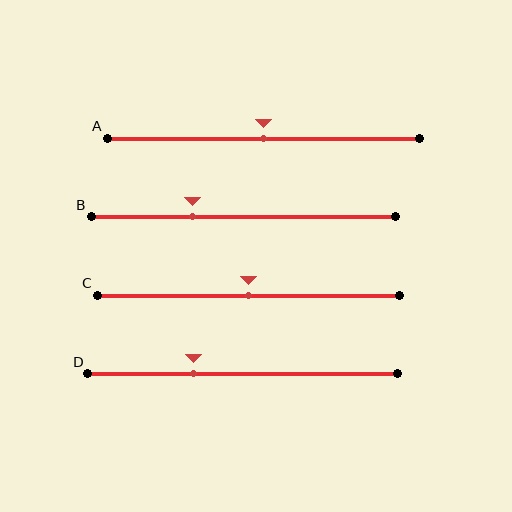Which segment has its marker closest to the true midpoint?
Segment A has its marker closest to the true midpoint.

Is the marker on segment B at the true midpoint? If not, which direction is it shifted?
No, the marker on segment B is shifted to the left by about 17% of the segment length.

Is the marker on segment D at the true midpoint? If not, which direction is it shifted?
No, the marker on segment D is shifted to the left by about 16% of the segment length.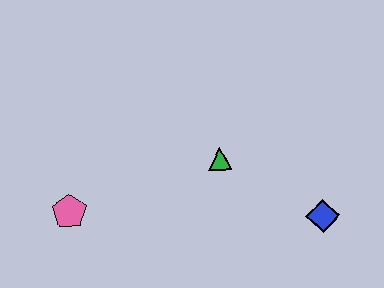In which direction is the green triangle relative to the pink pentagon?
The green triangle is to the right of the pink pentagon.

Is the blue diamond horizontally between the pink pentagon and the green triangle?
No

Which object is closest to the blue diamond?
The green triangle is closest to the blue diamond.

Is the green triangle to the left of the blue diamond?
Yes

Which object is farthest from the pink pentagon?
The blue diamond is farthest from the pink pentagon.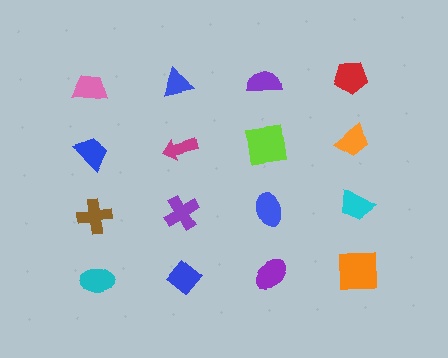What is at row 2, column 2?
A magenta arrow.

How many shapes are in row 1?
4 shapes.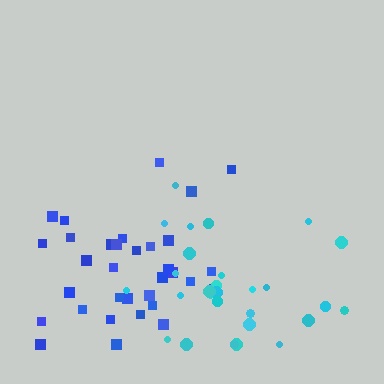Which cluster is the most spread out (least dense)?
Cyan.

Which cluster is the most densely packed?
Blue.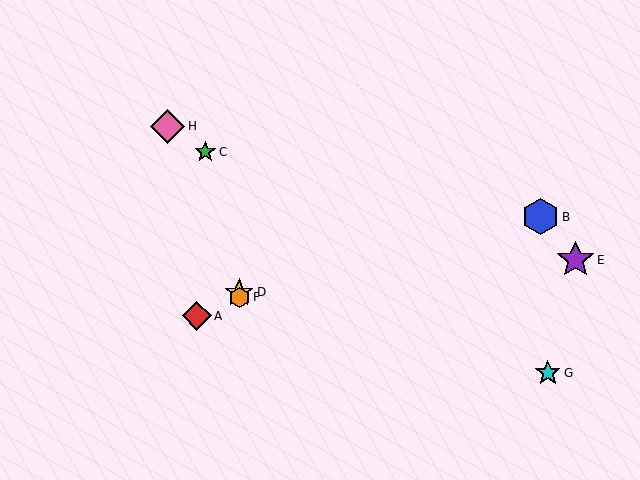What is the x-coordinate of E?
Object E is at x≈575.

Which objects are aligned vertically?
Objects D, F are aligned vertically.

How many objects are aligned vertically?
2 objects (D, F) are aligned vertically.